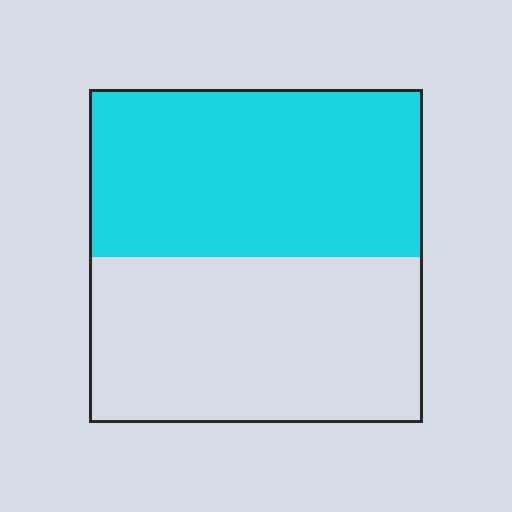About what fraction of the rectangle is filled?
About one half (1/2).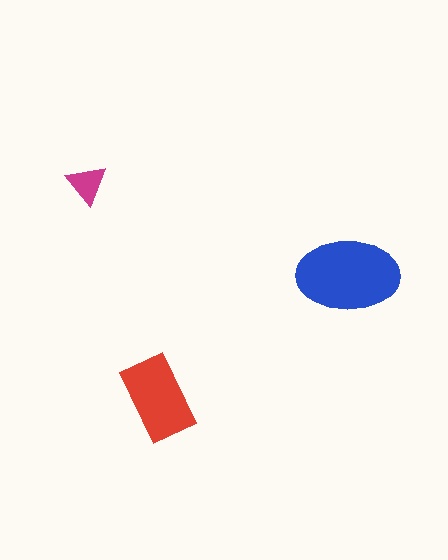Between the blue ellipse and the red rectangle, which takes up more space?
The blue ellipse.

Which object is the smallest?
The magenta triangle.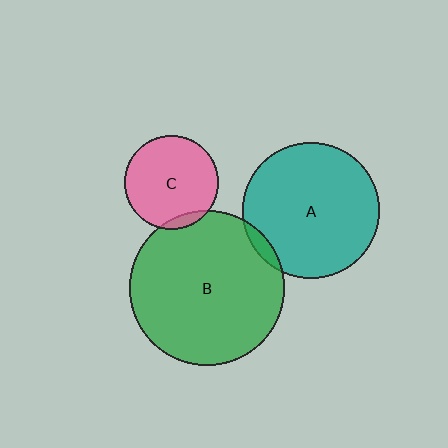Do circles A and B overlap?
Yes.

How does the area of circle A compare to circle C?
Approximately 2.1 times.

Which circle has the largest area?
Circle B (green).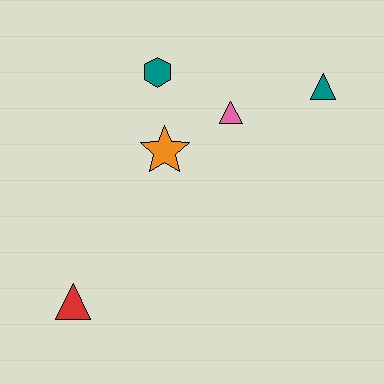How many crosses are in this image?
There are no crosses.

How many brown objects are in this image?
There are no brown objects.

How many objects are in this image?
There are 5 objects.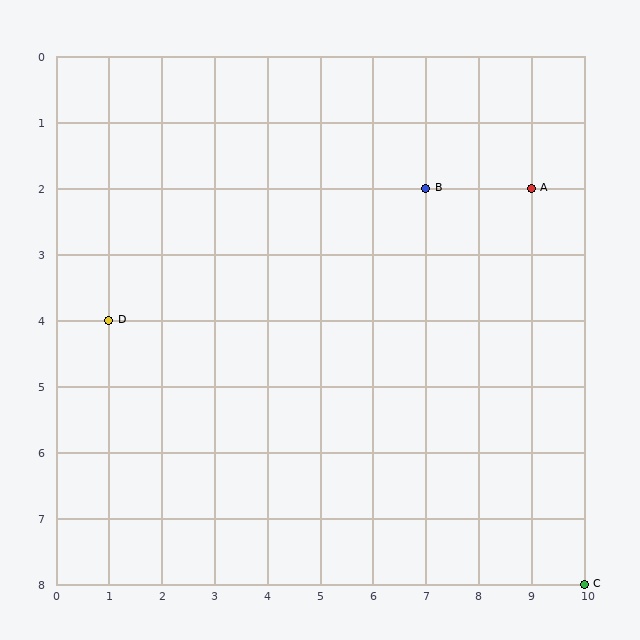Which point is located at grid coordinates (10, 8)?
Point C is at (10, 8).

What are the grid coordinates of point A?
Point A is at grid coordinates (9, 2).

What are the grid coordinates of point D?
Point D is at grid coordinates (1, 4).